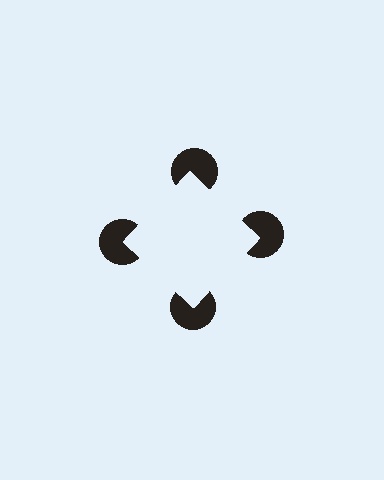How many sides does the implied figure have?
4 sides.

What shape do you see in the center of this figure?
An illusory square — its edges are inferred from the aligned wedge cuts in the pac-man discs, not physically drawn.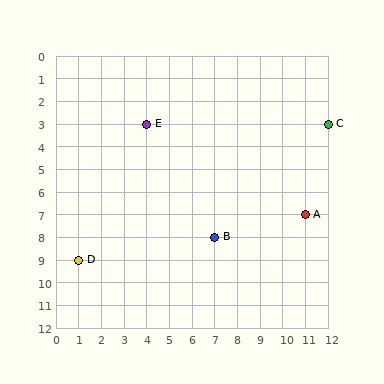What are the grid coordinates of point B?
Point B is at grid coordinates (7, 8).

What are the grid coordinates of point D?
Point D is at grid coordinates (1, 9).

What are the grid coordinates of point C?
Point C is at grid coordinates (12, 3).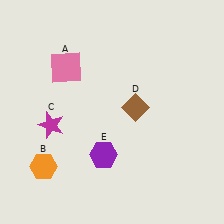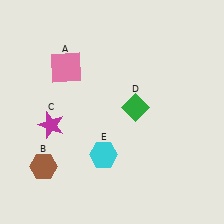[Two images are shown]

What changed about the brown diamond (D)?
In Image 1, D is brown. In Image 2, it changed to green.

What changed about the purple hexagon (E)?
In Image 1, E is purple. In Image 2, it changed to cyan.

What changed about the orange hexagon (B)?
In Image 1, B is orange. In Image 2, it changed to brown.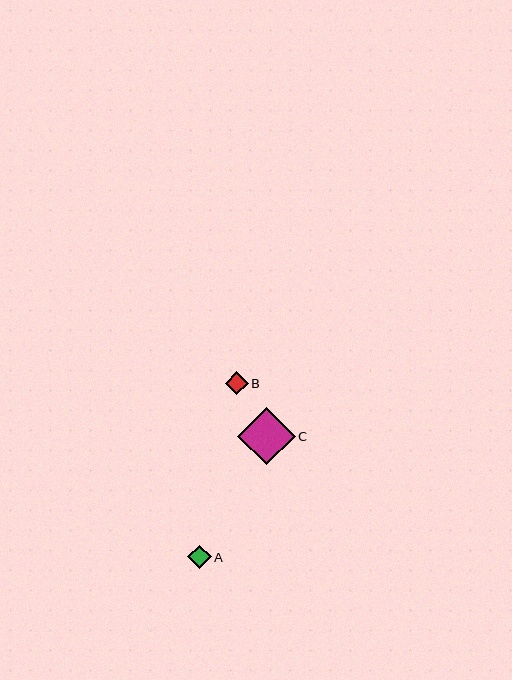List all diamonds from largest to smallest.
From largest to smallest: C, A, B.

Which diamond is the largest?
Diamond C is the largest with a size of approximately 57 pixels.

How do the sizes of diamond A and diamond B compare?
Diamond A and diamond B are approximately the same size.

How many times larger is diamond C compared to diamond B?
Diamond C is approximately 2.5 times the size of diamond B.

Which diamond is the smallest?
Diamond B is the smallest with a size of approximately 23 pixels.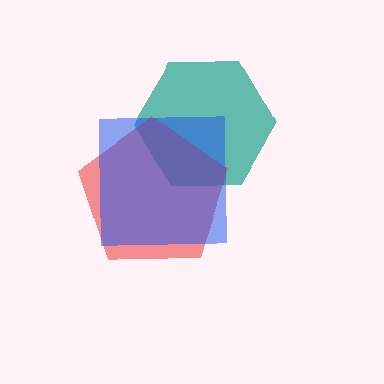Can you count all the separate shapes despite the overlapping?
Yes, there are 3 separate shapes.